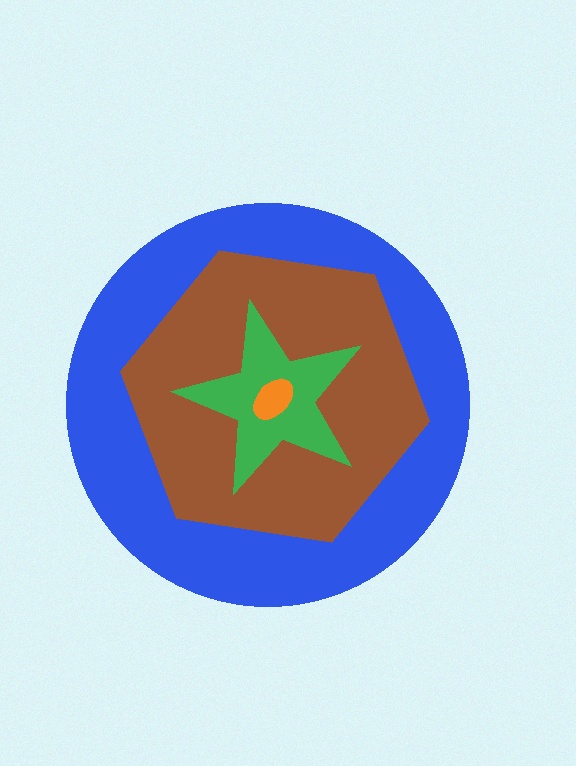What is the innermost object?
The orange ellipse.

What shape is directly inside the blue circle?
The brown hexagon.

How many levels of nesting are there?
4.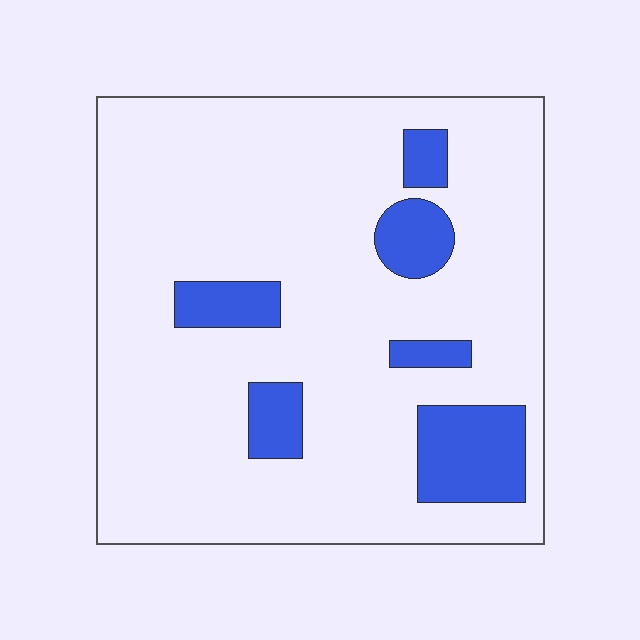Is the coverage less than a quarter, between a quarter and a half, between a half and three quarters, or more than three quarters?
Less than a quarter.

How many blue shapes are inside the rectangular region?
6.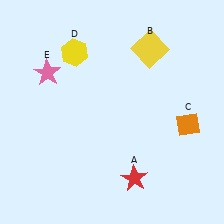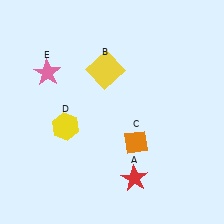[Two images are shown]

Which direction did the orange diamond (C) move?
The orange diamond (C) moved left.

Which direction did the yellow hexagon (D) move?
The yellow hexagon (D) moved down.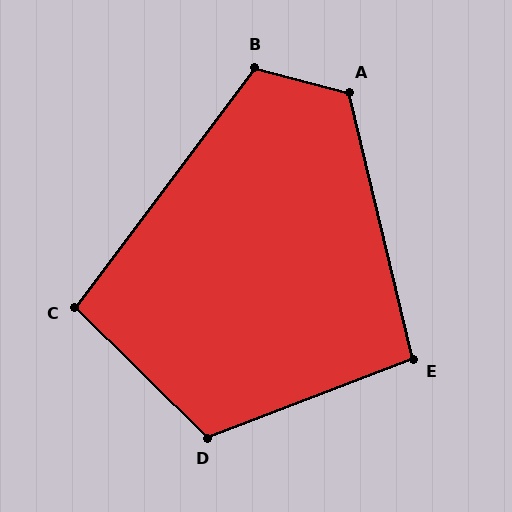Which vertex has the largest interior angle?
A, at approximately 118 degrees.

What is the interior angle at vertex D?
Approximately 115 degrees (obtuse).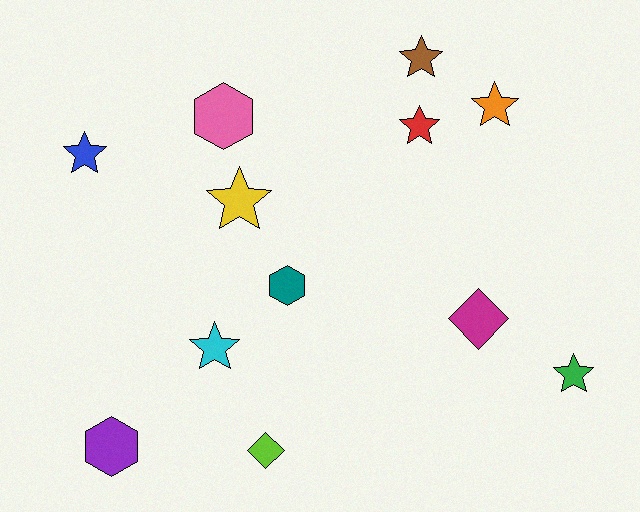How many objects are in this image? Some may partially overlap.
There are 12 objects.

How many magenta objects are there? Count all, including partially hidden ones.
There is 1 magenta object.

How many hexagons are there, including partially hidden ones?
There are 3 hexagons.